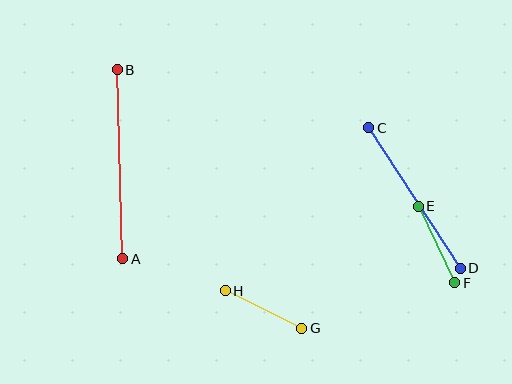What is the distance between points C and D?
The distance is approximately 167 pixels.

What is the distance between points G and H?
The distance is approximately 85 pixels.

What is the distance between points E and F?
The distance is approximately 85 pixels.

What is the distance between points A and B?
The distance is approximately 189 pixels.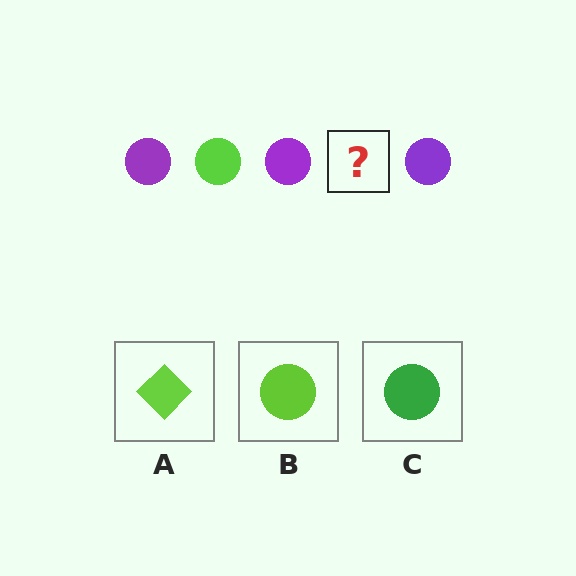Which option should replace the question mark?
Option B.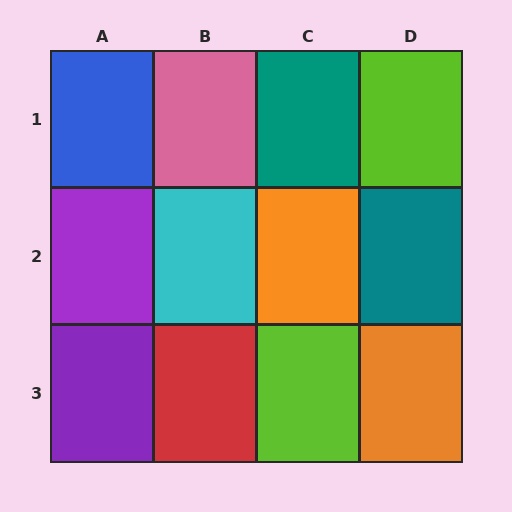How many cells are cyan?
1 cell is cyan.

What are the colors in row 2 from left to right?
Purple, cyan, orange, teal.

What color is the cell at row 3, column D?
Orange.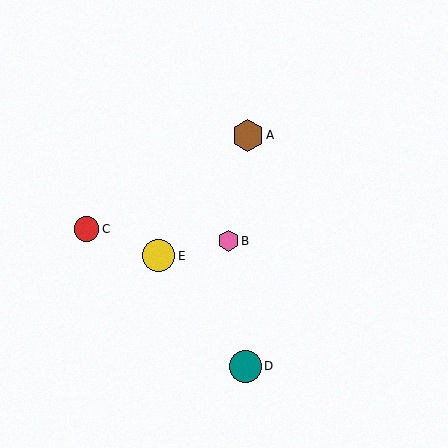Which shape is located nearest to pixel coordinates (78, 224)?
The red circle (labeled C) at (87, 229) is nearest to that location.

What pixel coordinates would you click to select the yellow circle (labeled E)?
Click at (159, 256) to select the yellow circle E.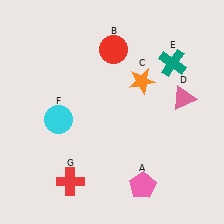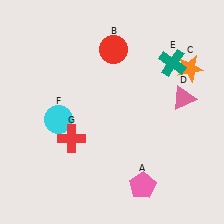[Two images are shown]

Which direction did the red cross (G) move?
The red cross (G) moved up.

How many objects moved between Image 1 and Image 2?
2 objects moved between the two images.